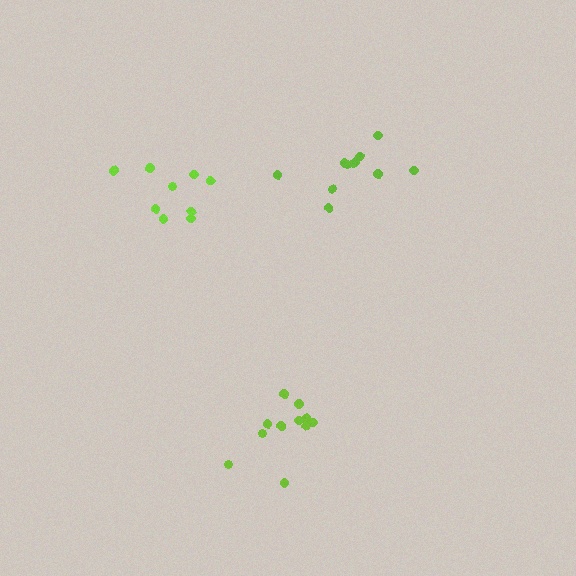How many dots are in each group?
Group 1: 9 dots, Group 2: 11 dots, Group 3: 11 dots (31 total).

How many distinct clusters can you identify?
There are 3 distinct clusters.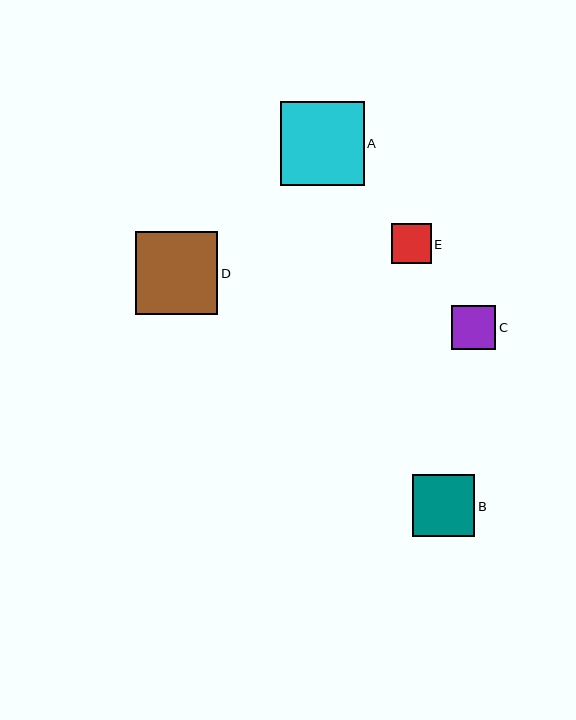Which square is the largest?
Square A is the largest with a size of approximately 84 pixels.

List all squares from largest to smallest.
From largest to smallest: A, D, B, C, E.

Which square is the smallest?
Square E is the smallest with a size of approximately 40 pixels.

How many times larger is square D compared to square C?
Square D is approximately 1.9 times the size of square C.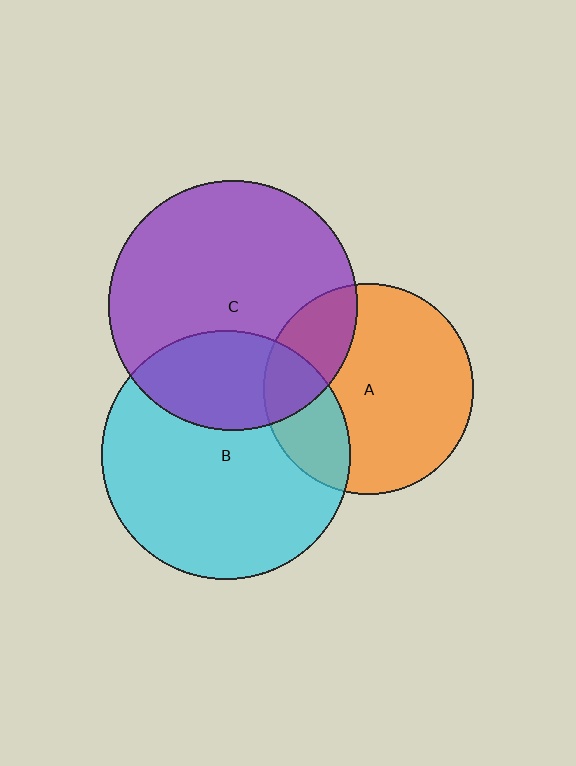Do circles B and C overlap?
Yes.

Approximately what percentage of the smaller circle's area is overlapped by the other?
Approximately 30%.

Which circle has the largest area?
Circle C (purple).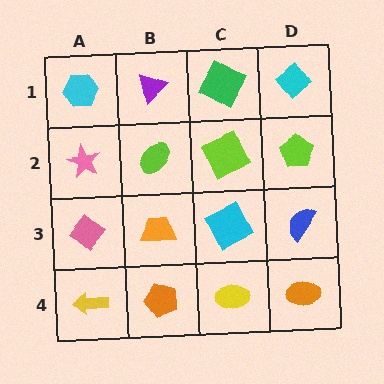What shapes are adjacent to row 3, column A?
A pink star (row 2, column A), a yellow arrow (row 4, column A), an orange trapezoid (row 3, column B).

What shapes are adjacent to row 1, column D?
A lime pentagon (row 2, column D), a green square (row 1, column C).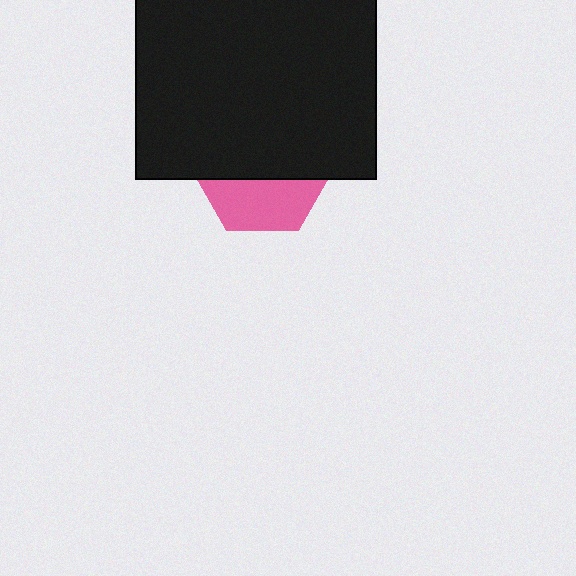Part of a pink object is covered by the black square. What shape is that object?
It is a hexagon.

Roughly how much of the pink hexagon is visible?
A small part of it is visible (roughly 39%).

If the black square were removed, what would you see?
You would see the complete pink hexagon.